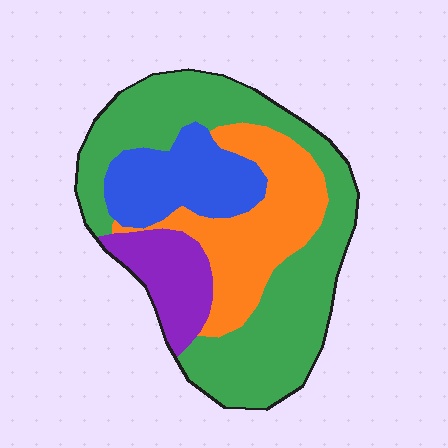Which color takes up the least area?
Purple, at roughly 10%.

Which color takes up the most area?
Green, at roughly 45%.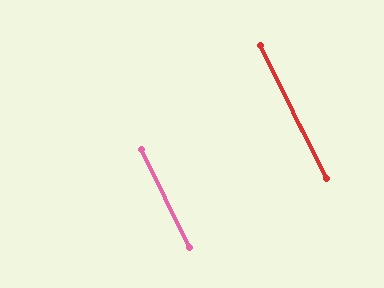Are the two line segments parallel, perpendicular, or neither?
Parallel — their directions differ by only 0.2°.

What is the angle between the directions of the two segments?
Approximately 0 degrees.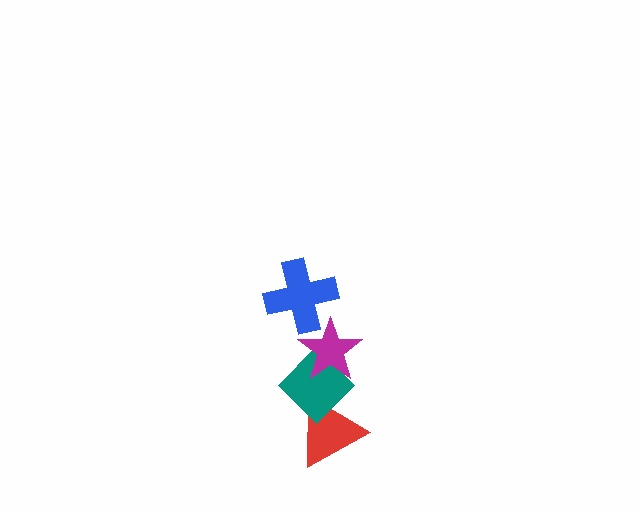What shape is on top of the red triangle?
The teal diamond is on top of the red triangle.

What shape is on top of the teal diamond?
The magenta star is on top of the teal diamond.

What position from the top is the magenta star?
The magenta star is 2nd from the top.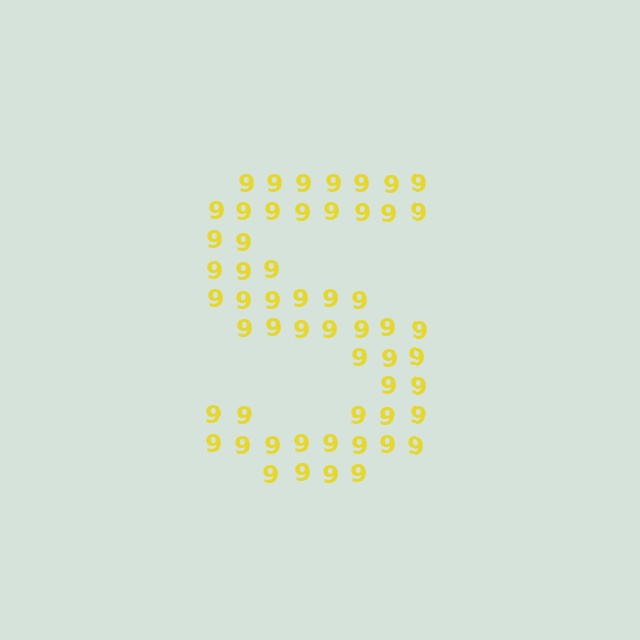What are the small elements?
The small elements are digit 9's.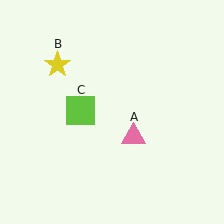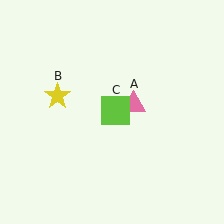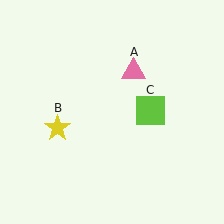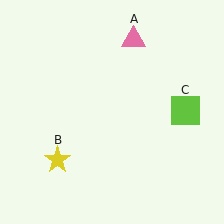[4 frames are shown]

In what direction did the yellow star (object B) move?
The yellow star (object B) moved down.